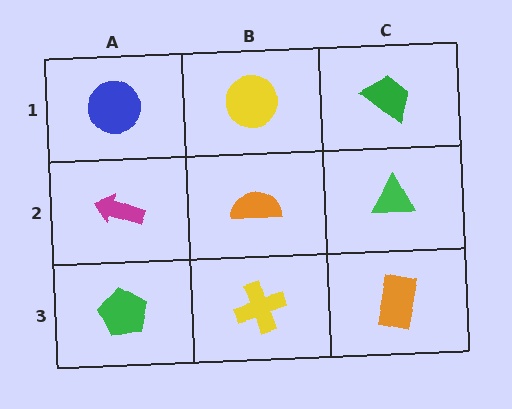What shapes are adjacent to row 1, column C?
A green triangle (row 2, column C), a yellow circle (row 1, column B).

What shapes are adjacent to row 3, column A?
A magenta arrow (row 2, column A), a yellow cross (row 3, column B).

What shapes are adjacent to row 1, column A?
A magenta arrow (row 2, column A), a yellow circle (row 1, column B).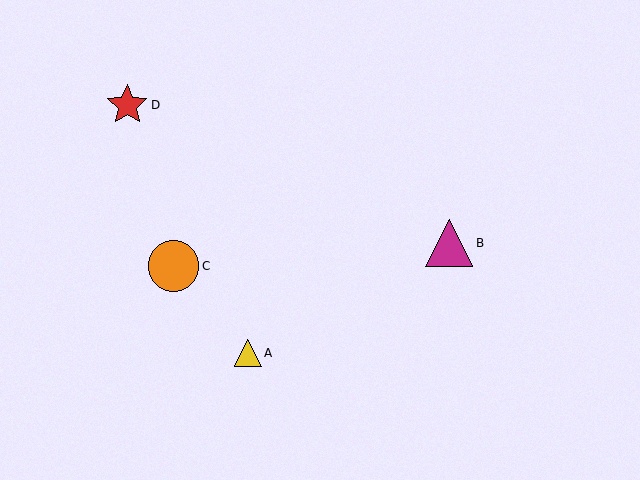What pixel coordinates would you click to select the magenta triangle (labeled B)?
Click at (449, 243) to select the magenta triangle B.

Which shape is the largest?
The orange circle (labeled C) is the largest.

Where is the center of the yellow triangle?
The center of the yellow triangle is at (248, 353).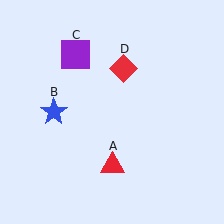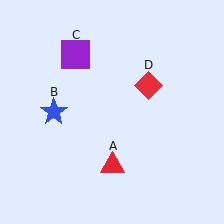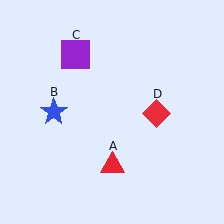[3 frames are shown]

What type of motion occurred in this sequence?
The red diamond (object D) rotated clockwise around the center of the scene.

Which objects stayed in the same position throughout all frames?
Red triangle (object A) and blue star (object B) and purple square (object C) remained stationary.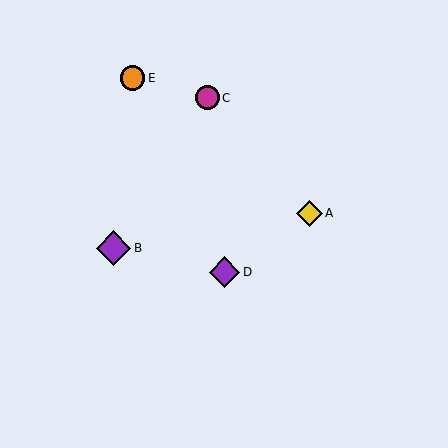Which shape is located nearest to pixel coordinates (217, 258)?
The purple diamond (labeled D) at (225, 272) is nearest to that location.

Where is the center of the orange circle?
The center of the orange circle is at (133, 78).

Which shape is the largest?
The purple diamond (labeled B) is the largest.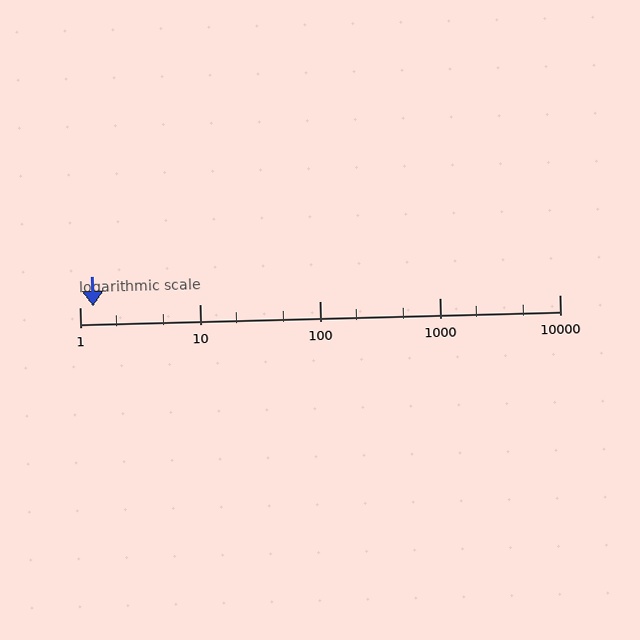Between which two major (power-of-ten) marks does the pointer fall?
The pointer is between 1 and 10.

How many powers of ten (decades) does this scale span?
The scale spans 4 decades, from 1 to 10000.